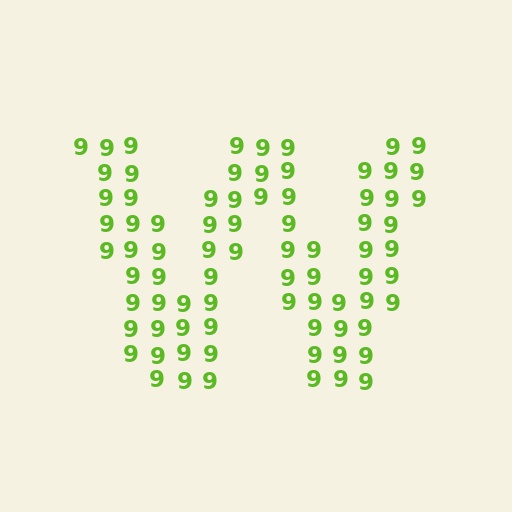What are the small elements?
The small elements are digit 9's.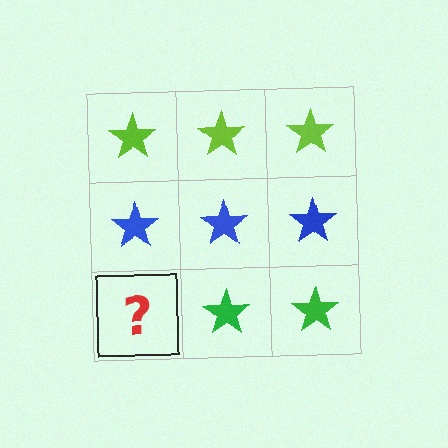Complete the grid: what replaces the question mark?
The question mark should be replaced with a green star.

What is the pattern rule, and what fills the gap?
The rule is that each row has a consistent color. The gap should be filled with a green star.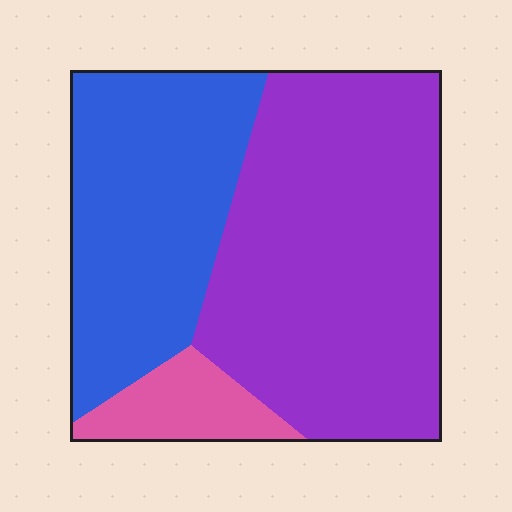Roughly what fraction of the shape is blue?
Blue takes up between a quarter and a half of the shape.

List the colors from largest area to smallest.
From largest to smallest: purple, blue, pink.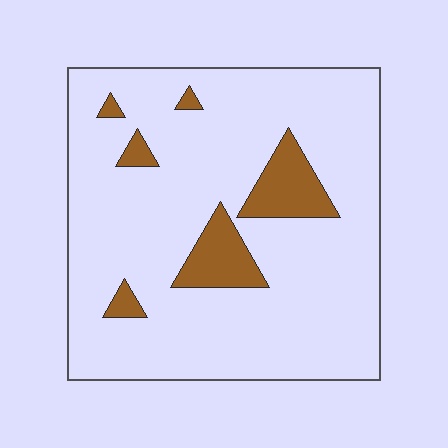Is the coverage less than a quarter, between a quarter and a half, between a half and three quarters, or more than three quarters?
Less than a quarter.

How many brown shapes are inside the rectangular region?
6.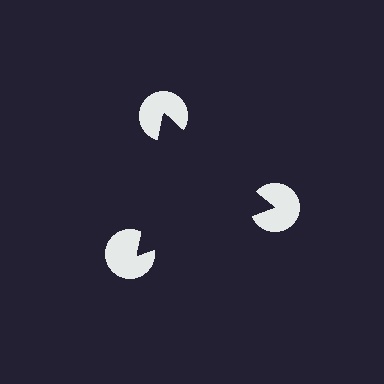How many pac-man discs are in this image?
There are 3 — one at each vertex of the illusory triangle.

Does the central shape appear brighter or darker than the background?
It typically appears slightly darker than the background, even though no actual brightness change is drawn.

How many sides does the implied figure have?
3 sides.